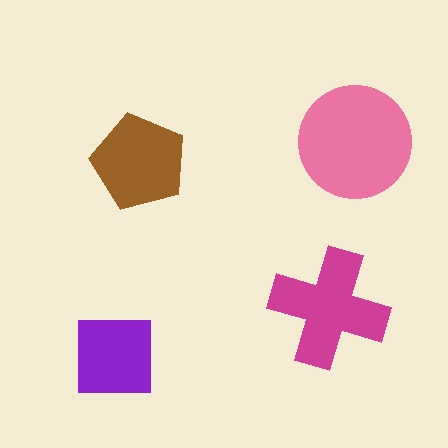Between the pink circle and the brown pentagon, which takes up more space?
The pink circle.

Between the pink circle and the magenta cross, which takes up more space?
The pink circle.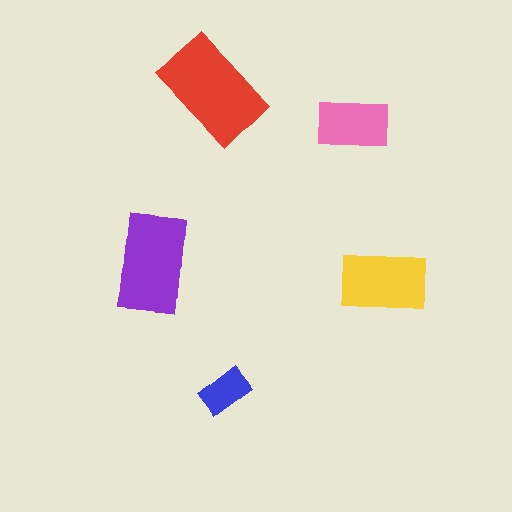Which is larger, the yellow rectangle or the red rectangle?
The red one.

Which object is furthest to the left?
The purple rectangle is leftmost.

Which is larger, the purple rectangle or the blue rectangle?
The purple one.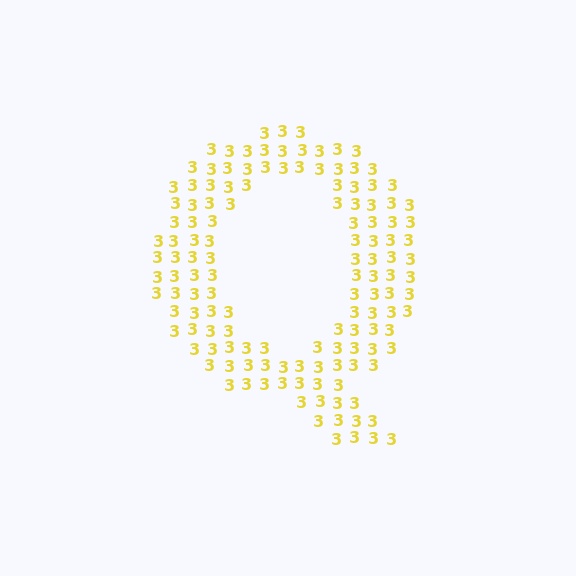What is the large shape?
The large shape is the letter Q.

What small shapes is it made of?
It is made of small digit 3's.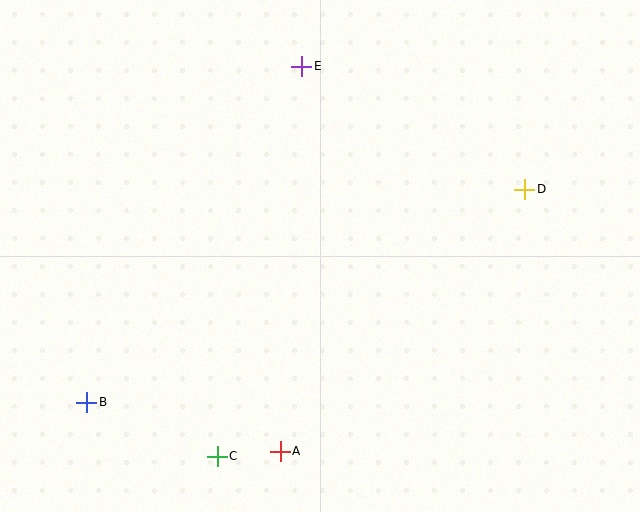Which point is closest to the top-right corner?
Point D is closest to the top-right corner.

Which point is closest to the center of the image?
Point E at (302, 66) is closest to the center.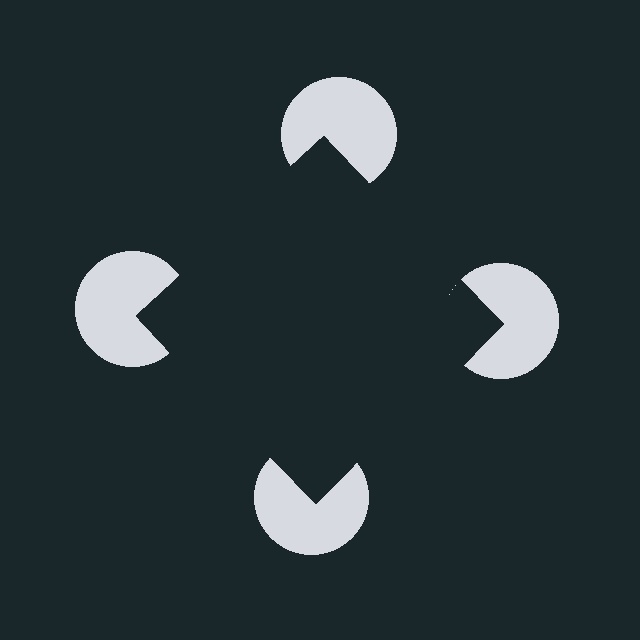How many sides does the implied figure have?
4 sides.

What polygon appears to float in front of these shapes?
An illusory square — its edges are inferred from the aligned wedge cuts in the pac-man discs, not physically drawn.